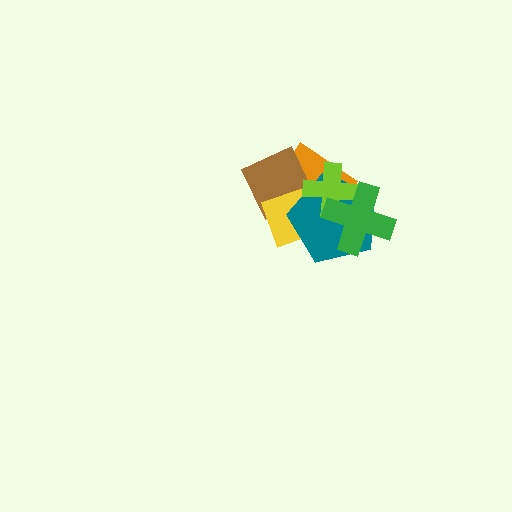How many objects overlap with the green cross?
3 objects overlap with the green cross.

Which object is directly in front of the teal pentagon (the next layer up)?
The lime cross is directly in front of the teal pentagon.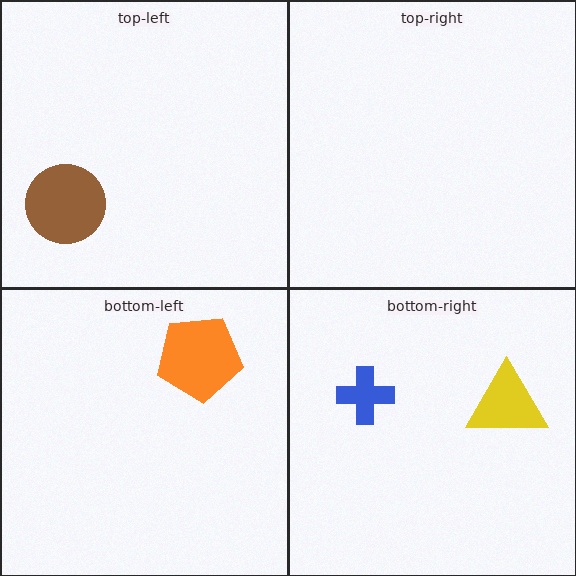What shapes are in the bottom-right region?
The yellow triangle, the blue cross.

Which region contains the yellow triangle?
The bottom-right region.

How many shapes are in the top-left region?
1.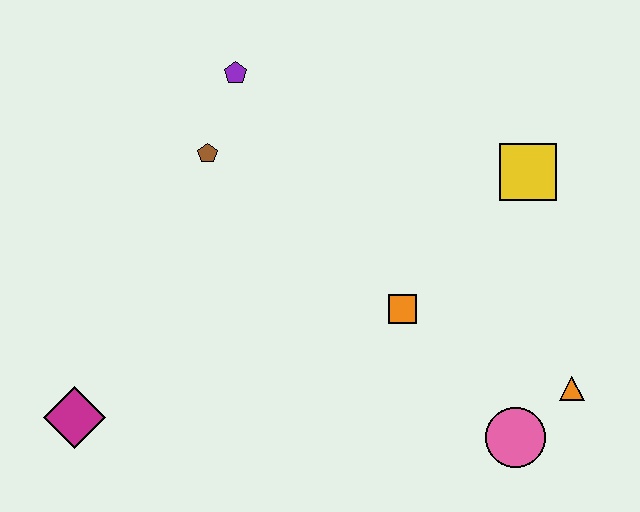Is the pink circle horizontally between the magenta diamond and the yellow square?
Yes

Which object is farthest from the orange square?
The magenta diamond is farthest from the orange square.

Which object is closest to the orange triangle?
The pink circle is closest to the orange triangle.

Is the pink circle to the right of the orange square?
Yes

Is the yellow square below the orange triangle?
No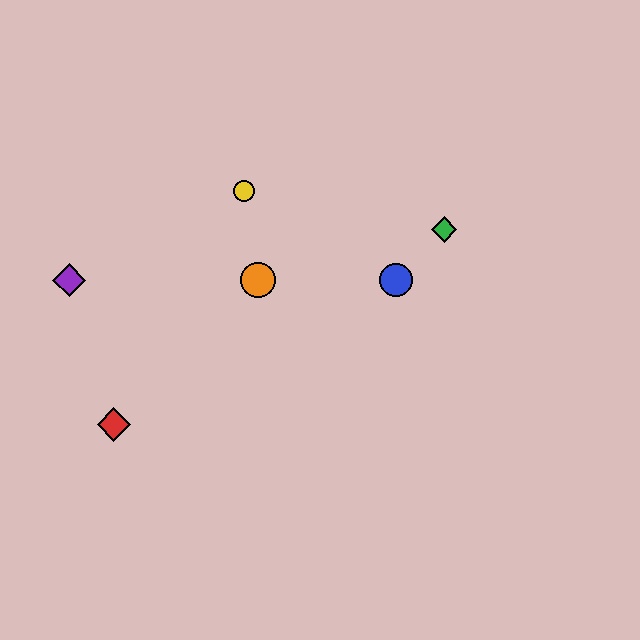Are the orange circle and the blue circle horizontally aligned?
Yes, both are at y≈280.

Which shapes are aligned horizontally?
The blue circle, the purple diamond, the orange circle are aligned horizontally.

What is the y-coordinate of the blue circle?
The blue circle is at y≈280.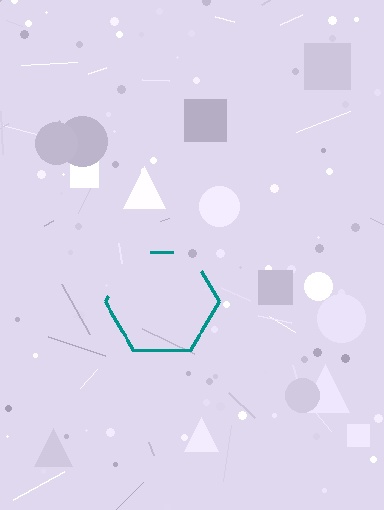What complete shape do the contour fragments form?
The contour fragments form a hexagon.